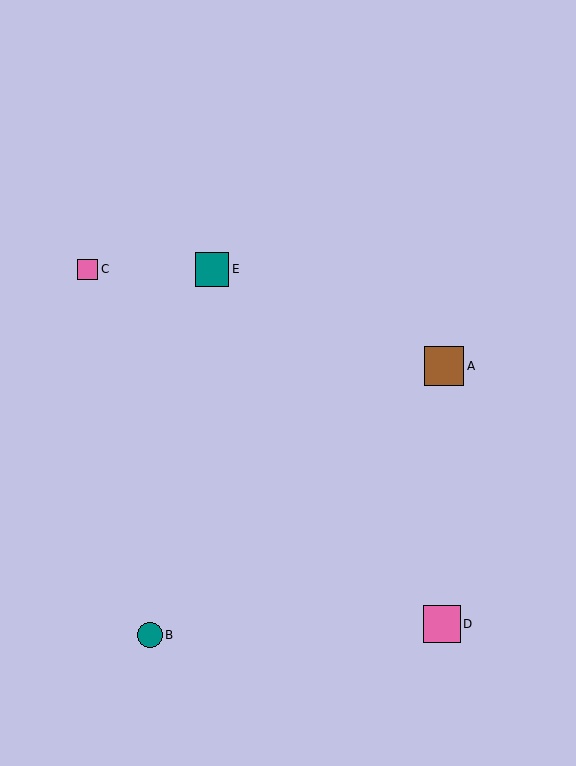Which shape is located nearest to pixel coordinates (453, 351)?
The brown square (labeled A) at (444, 366) is nearest to that location.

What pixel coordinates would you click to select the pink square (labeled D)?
Click at (442, 624) to select the pink square D.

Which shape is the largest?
The brown square (labeled A) is the largest.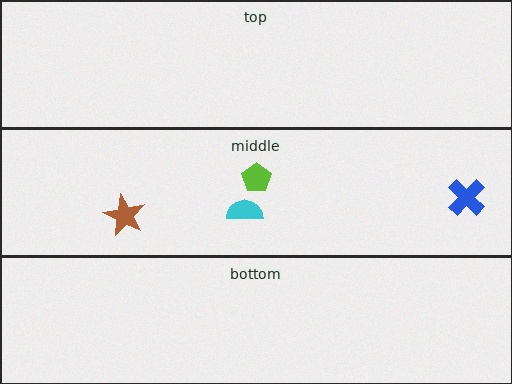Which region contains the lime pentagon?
The middle region.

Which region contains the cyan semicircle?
The middle region.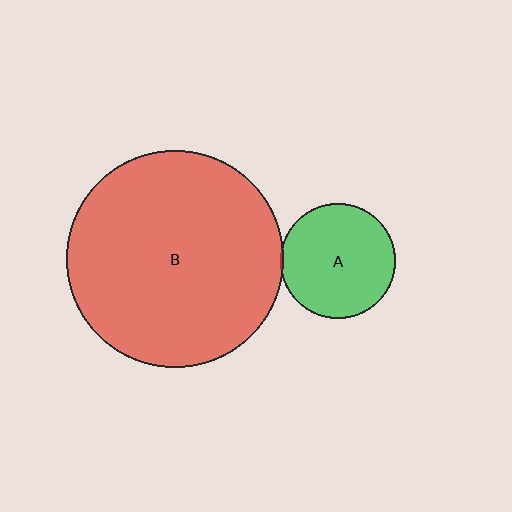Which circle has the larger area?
Circle B (red).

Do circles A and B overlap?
Yes.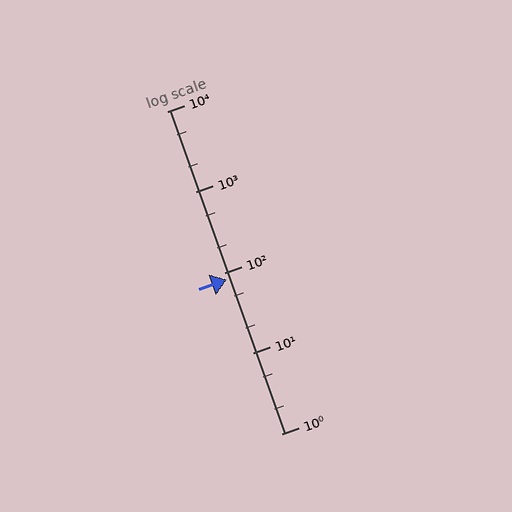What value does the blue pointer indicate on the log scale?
The pointer indicates approximately 82.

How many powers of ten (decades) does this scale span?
The scale spans 4 decades, from 1 to 10000.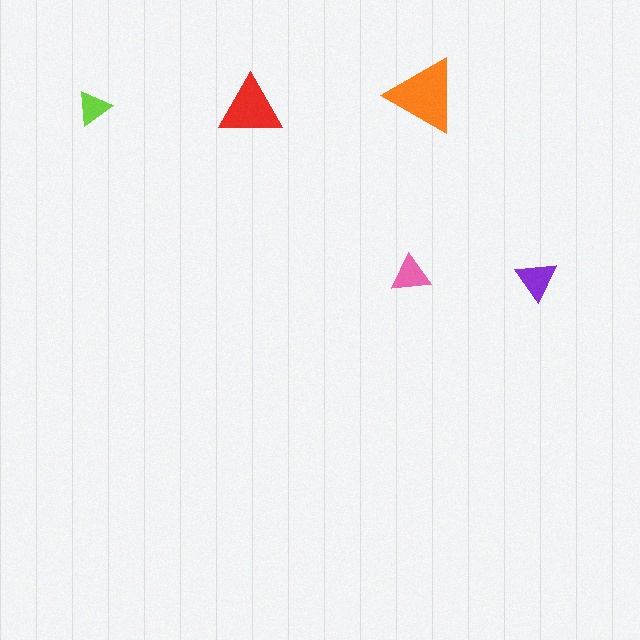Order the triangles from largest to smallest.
the orange one, the red one, the purple one, the pink one, the lime one.